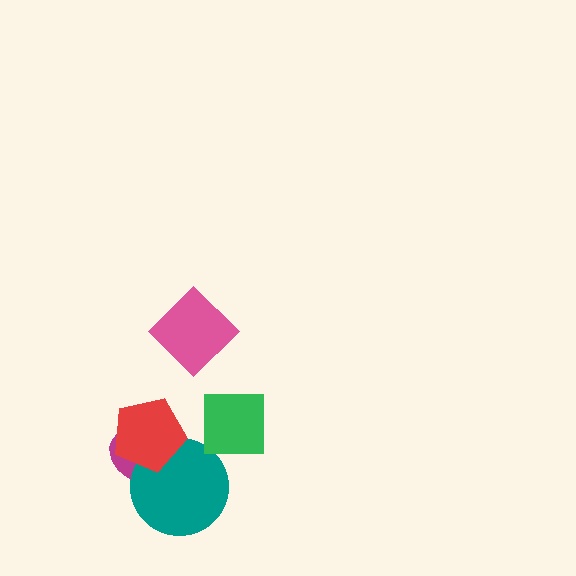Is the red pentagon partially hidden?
No, no other shape covers it.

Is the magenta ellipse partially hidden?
Yes, it is partially covered by another shape.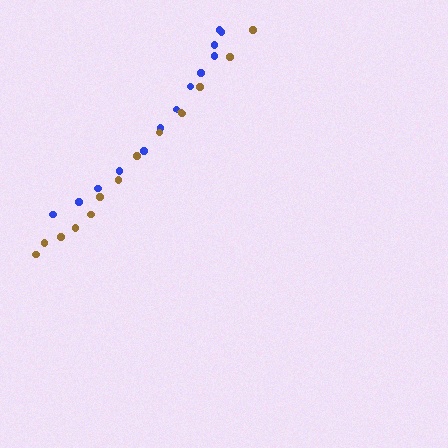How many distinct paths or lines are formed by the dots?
There are 2 distinct paths.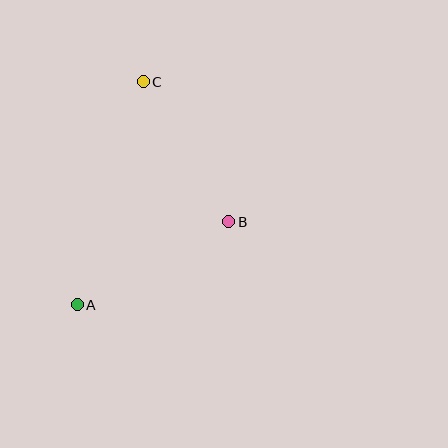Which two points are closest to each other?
Points B and C are closest to each other.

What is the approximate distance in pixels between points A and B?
The distance between A and B is approximately 173 pixels.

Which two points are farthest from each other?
Points A and C are farthest from each other.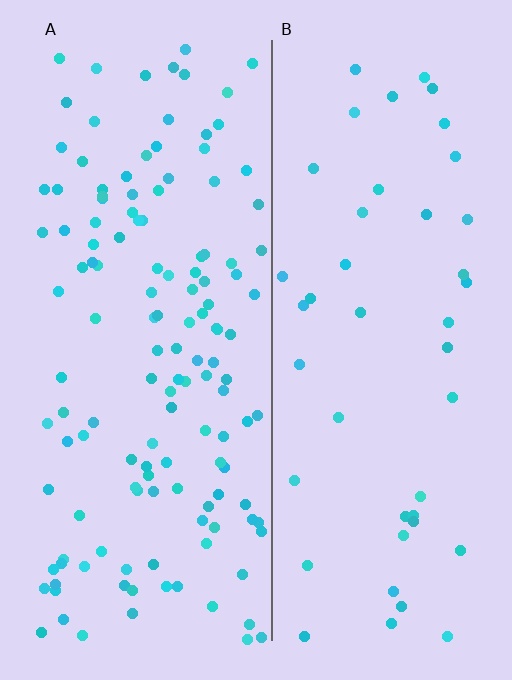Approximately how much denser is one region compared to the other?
Approximately 3.0× — region A over region B.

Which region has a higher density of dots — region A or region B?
A (the left).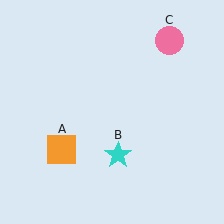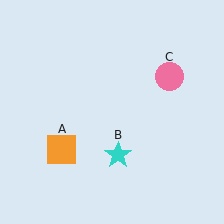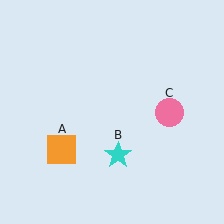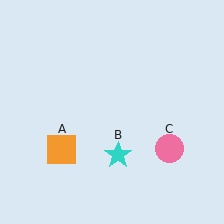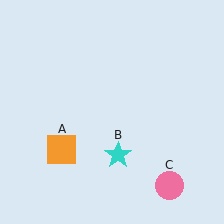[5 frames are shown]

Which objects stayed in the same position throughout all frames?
Orange square (object A) and cyan star (object B) remained stationary.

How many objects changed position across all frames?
1 object changed position: pink circle (object C).